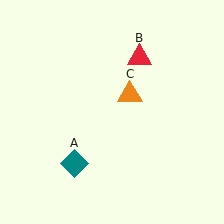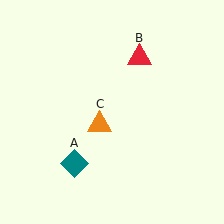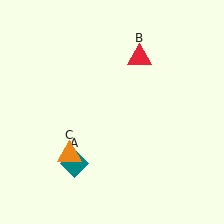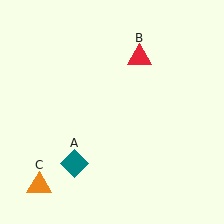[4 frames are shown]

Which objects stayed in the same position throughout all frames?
Teal diamond (object A) and red triangle (object B) remained stationary.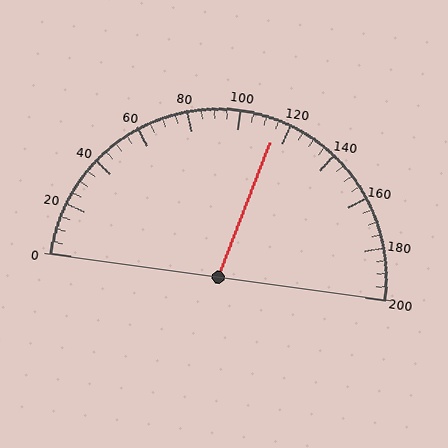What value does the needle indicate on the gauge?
The needle indicates approximately 115.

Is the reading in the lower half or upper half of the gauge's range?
The reading is in the upper half of the range (0 to 200).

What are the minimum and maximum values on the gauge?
The gauge ranges from 0 to 200.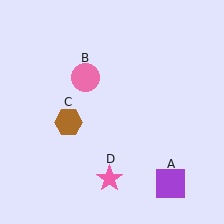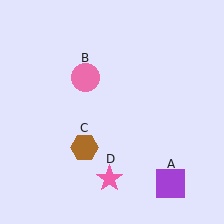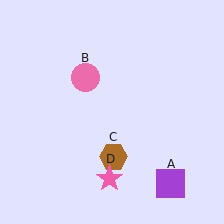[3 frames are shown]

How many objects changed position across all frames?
1 object changed position: brown hexagon (object C).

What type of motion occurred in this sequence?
The brown hexagon (object C) rotated counterclockwise around the center of the scene.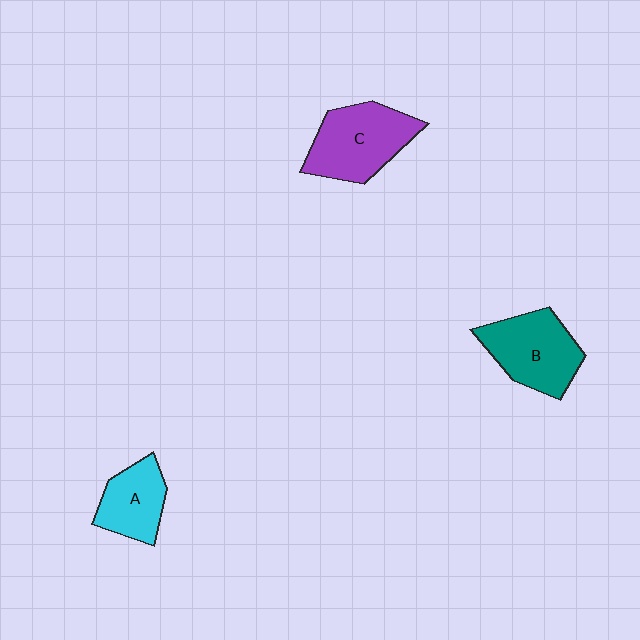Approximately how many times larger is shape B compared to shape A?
Approximately 1.4 times.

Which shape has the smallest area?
Shape A (cyan).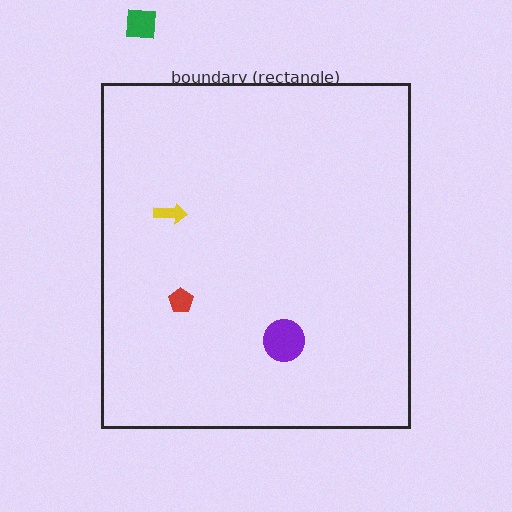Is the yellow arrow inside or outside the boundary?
Inside.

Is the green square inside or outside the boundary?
Outside.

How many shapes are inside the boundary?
3 inside, 1 outside.